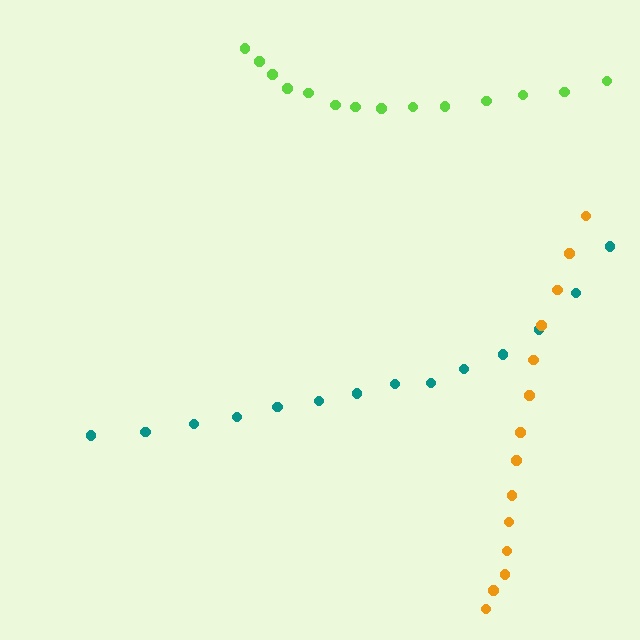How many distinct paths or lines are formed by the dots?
There are 3 distinct paths.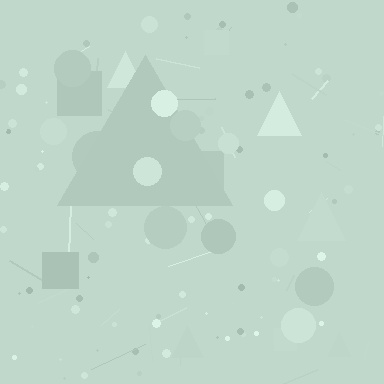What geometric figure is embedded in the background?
A triangle is embedded in the background.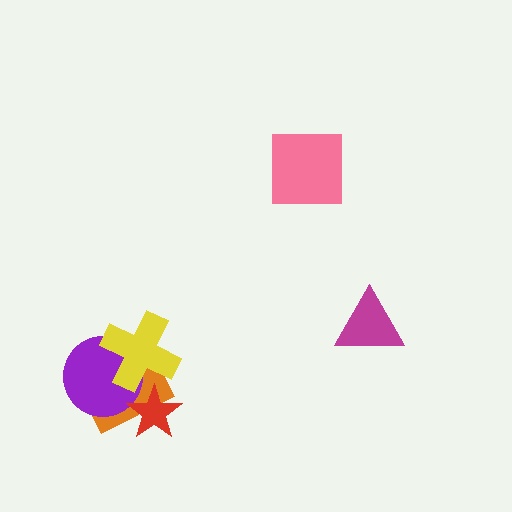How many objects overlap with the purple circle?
2 objects overlap with the purple circle.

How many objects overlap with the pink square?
0 objects overlap with the pink square.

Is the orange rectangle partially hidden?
Yes, it is partially covered by another shape.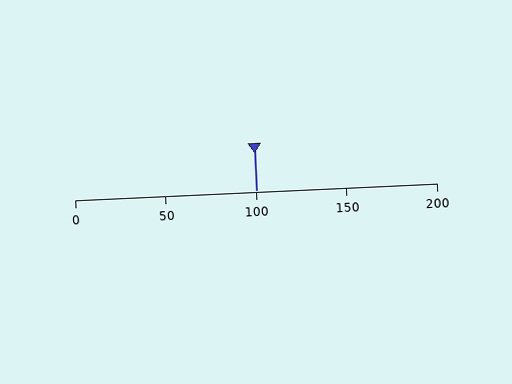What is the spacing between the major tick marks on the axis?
The major ticks are spaced 50 apart.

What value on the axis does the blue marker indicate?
The marker indicates approximately 100.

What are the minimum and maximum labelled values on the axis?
The axis runs from 0 to 200.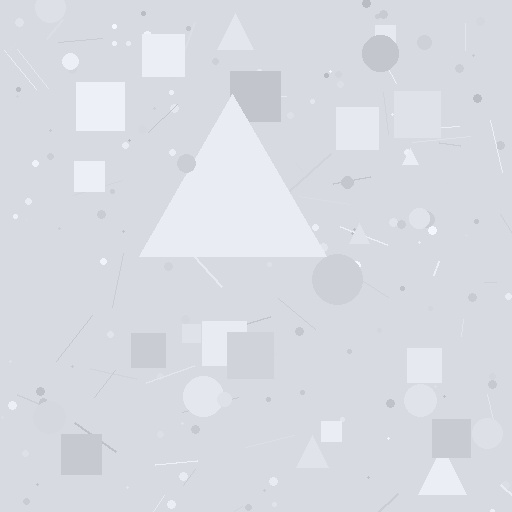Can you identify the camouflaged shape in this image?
The camouflaged shape is a triangle.